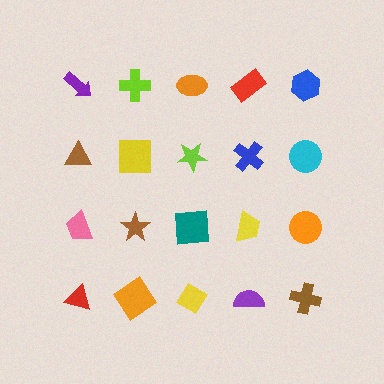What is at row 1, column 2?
A lime cross.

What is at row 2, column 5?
A cyan circle.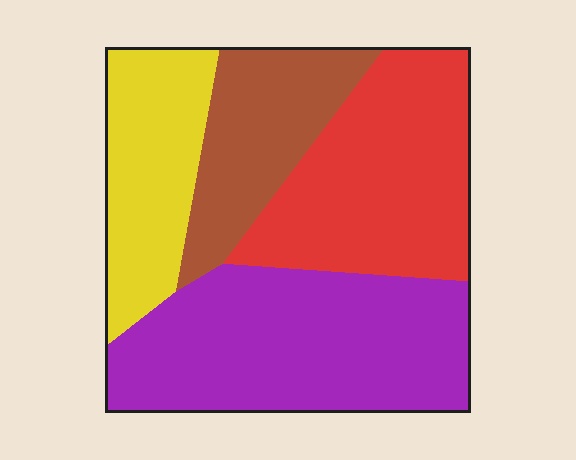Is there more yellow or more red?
Red.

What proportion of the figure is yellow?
Yellow takes up about one fifth (1/5) of the figure.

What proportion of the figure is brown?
Brown takes up between a sixth and a third of the figure.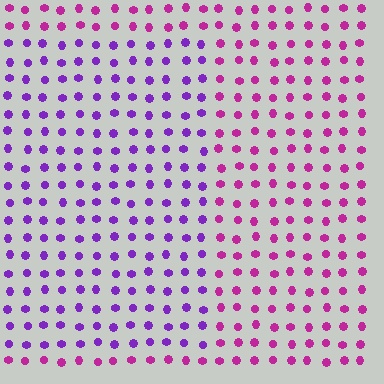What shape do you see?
I see a rectangle.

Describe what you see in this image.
The image is filled with small magenta elements in a uniform arrangement. A rectangle-shaped region is visible where the elements are tinted to a slightly different hue, forming a subtle color boundary.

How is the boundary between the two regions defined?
The boundary is defined purely by a slight shift in hue (about 40 degrees). Spacing, size, and orientation are identical on both sides.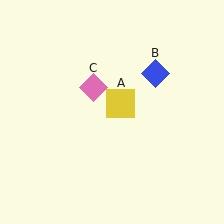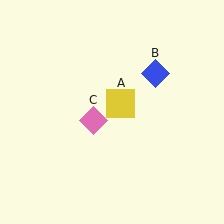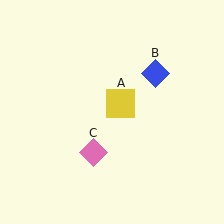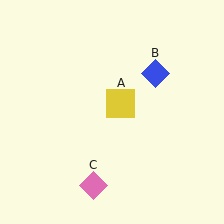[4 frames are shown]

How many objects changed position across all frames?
1 object changed position: pink diamond (object C).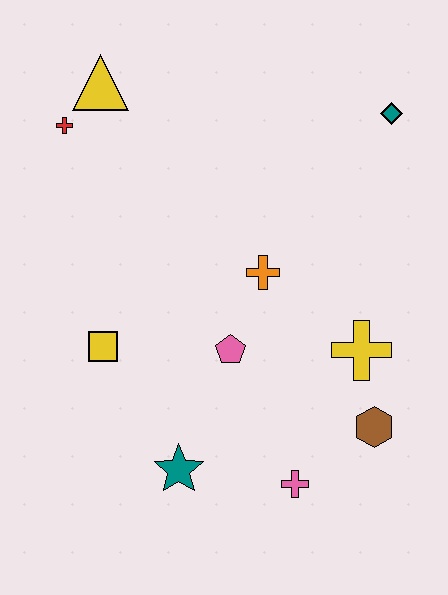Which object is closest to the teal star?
The pink cross is closest to the teal star.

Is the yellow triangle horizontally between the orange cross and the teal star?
No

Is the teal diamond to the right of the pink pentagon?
Yes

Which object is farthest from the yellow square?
The teal diamond is farthest from the yellow square.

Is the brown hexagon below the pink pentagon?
Yes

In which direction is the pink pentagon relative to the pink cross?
The pink pentagon is above the pink cross.